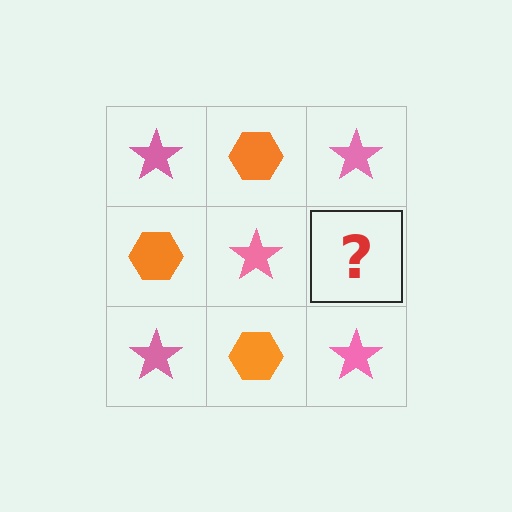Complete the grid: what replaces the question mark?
The question mark should be replaced with an orange hexagon.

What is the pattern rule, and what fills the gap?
The rule is that it alternates pink star and orange hexagon in a checkerboard pattern. The gap should be filled with an orange hexagon.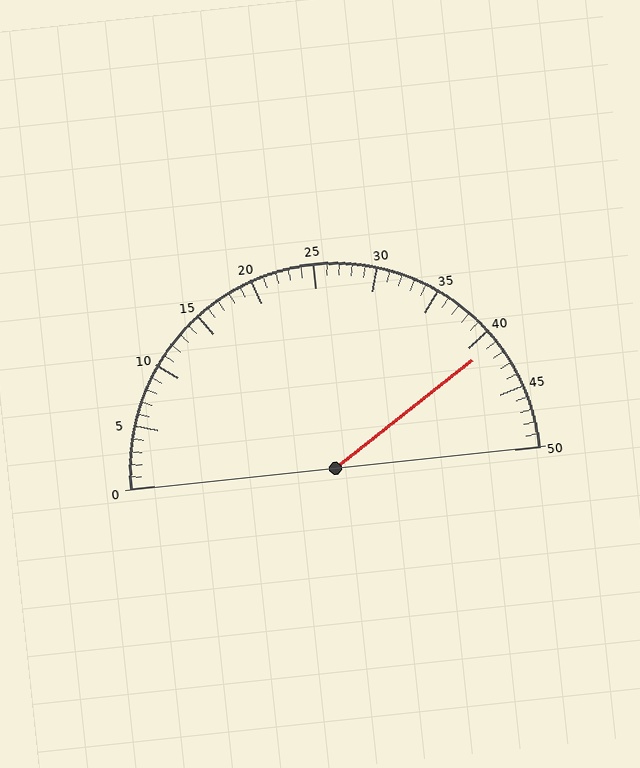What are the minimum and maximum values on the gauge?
The gauge ranges from 0 to 50.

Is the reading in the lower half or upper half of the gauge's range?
The reading is in the upper half of the range (0 to 50).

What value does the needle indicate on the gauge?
The needle indicates approximately 41.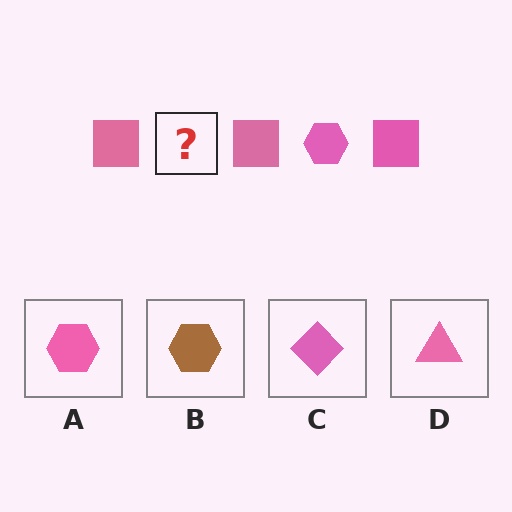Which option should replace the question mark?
Option A.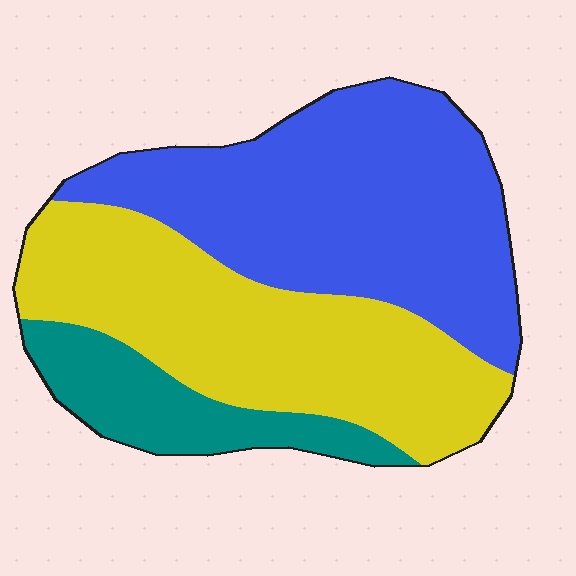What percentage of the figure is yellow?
Yellow covers roughly 40% of the figure.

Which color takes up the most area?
Blue, at roughly 45%.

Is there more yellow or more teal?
Yellow.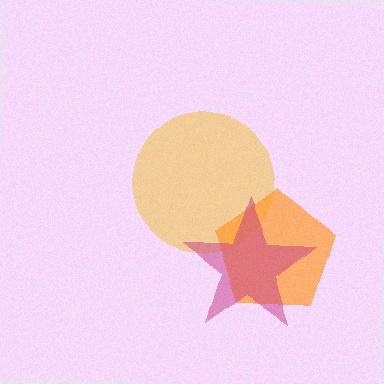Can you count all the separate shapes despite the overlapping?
Yes, there are 3 separate shapes.